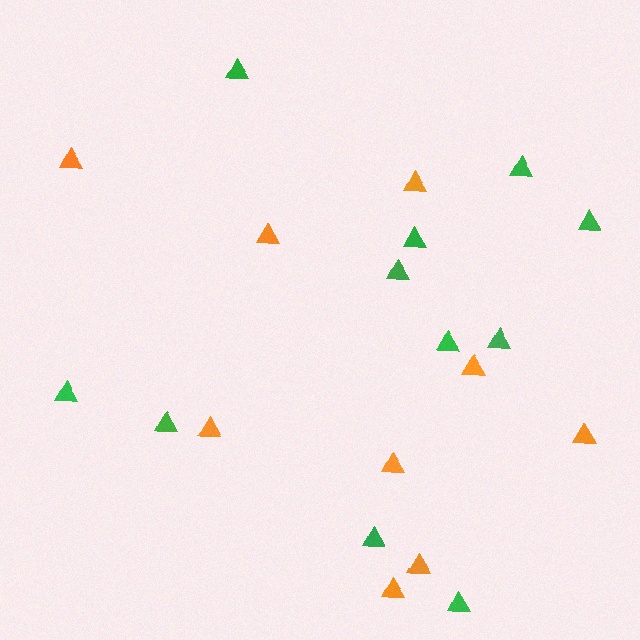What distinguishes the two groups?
There are 2 groups: one group of green triangles (11) and one group of orange triangles (9).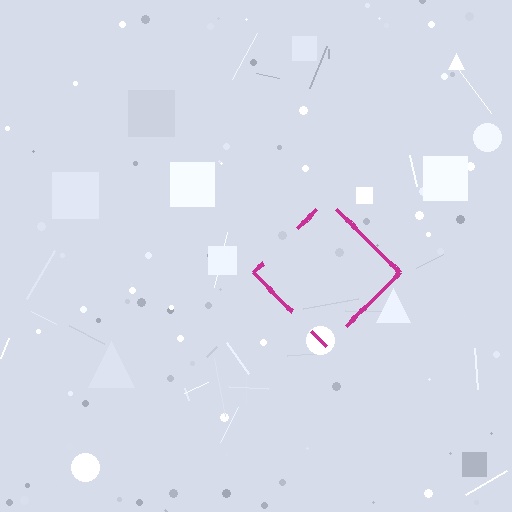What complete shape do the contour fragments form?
The contour fragments form a diamond.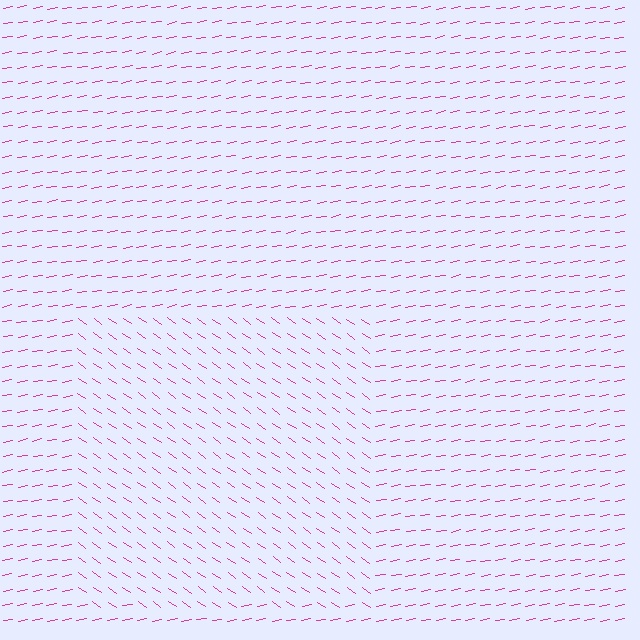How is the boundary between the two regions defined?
The boundary is defined purely by a change in line orientation (approximately 45 degrees difference). All lines are the same color and thickness.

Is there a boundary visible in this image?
Yes, there is a texture boundary formed by a change in line orientation.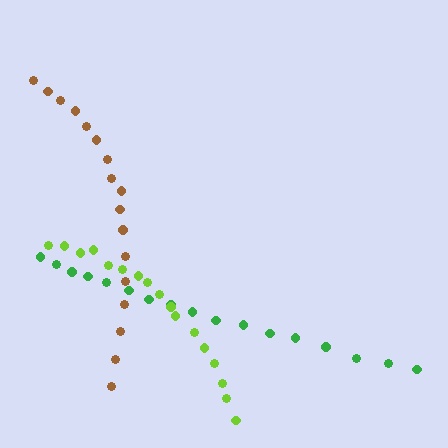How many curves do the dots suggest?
There are 3 distinct paths.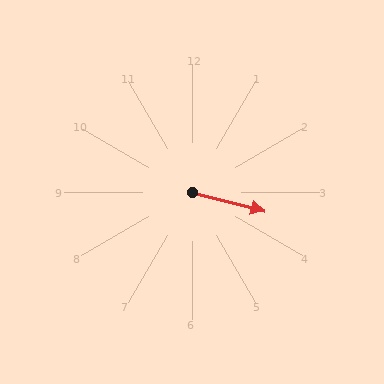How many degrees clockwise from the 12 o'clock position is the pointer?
Approximately 105 degrees.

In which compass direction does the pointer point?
East.